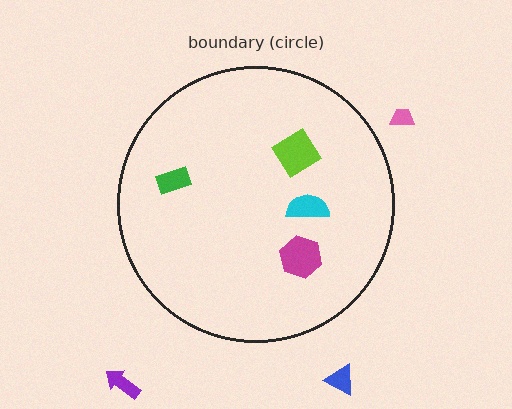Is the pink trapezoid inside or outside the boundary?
Outside.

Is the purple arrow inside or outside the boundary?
Outside.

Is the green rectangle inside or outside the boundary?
Inside.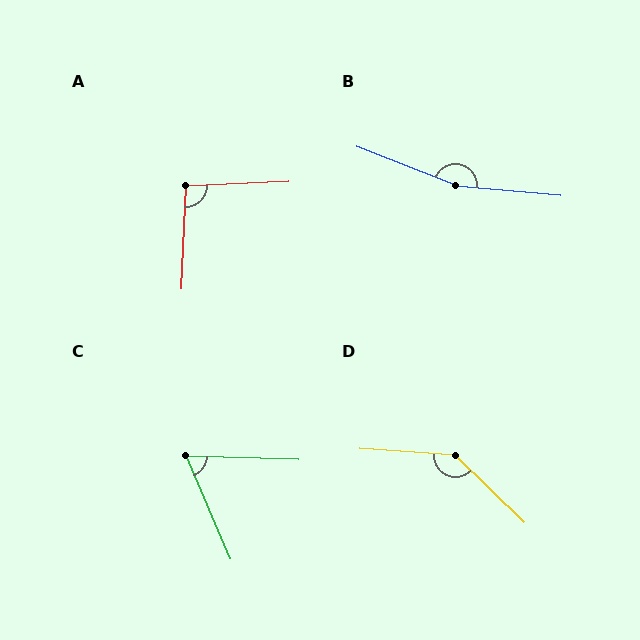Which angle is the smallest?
C, at approximately 65 degrees.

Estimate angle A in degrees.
Approximately 95 degrees.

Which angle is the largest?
B, at approximately 164 degrees.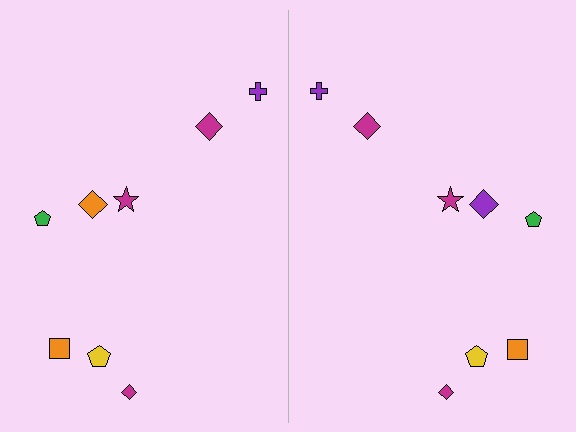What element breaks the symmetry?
The purple diamond on the right side breaks the symmetry — its mirror counterpart is orange.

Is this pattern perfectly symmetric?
No, the pattern is not perfectly symmetric. The purple diamond on the right side breaks the symmetry — its mirror counterpart is orange.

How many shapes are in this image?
There are 16 shapes in this image.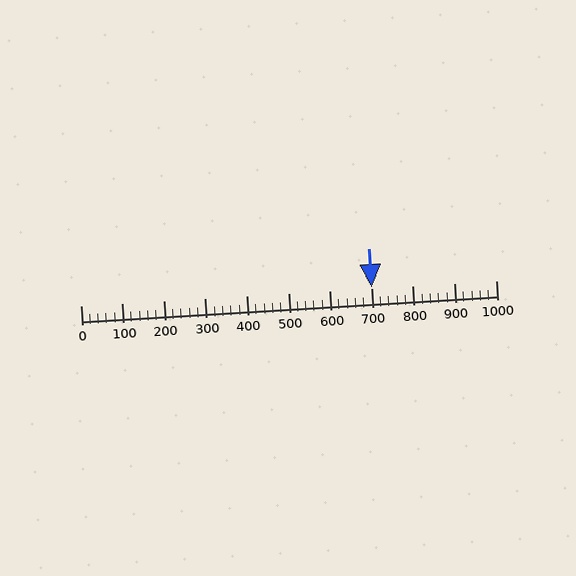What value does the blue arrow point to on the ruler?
The blue arrow points to approximately 700.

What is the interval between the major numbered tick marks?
The major tick marks are spaced 100 units apart.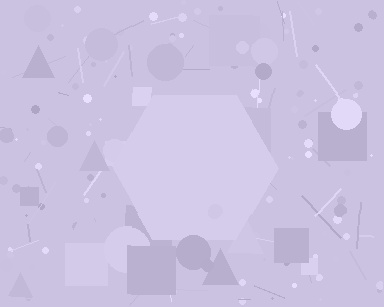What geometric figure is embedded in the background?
A hexagon is embedded in the background.